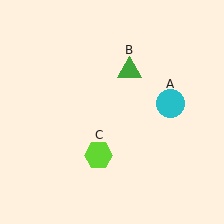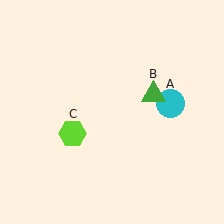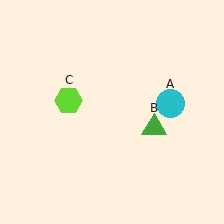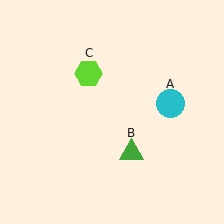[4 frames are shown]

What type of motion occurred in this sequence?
The green triangle (object B), lime hexagon (object C) rotated clockwise around the center of the scene.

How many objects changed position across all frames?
2 objects changed position: green triangle (object B), lime hexagon (object C).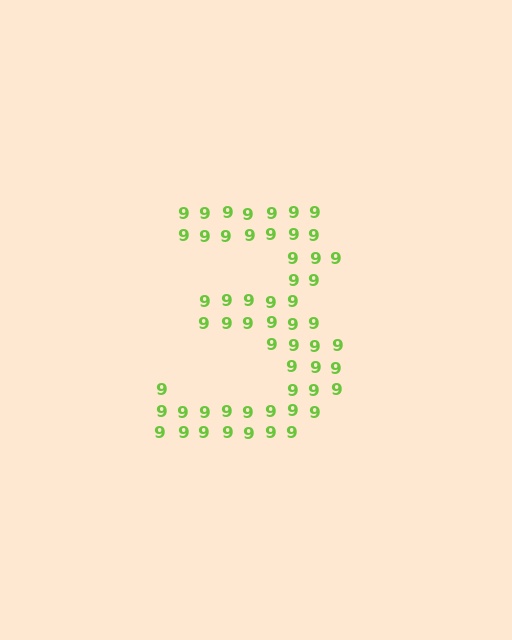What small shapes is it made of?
It is made of small digit 9's.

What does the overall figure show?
The overall figure shows the digit 3.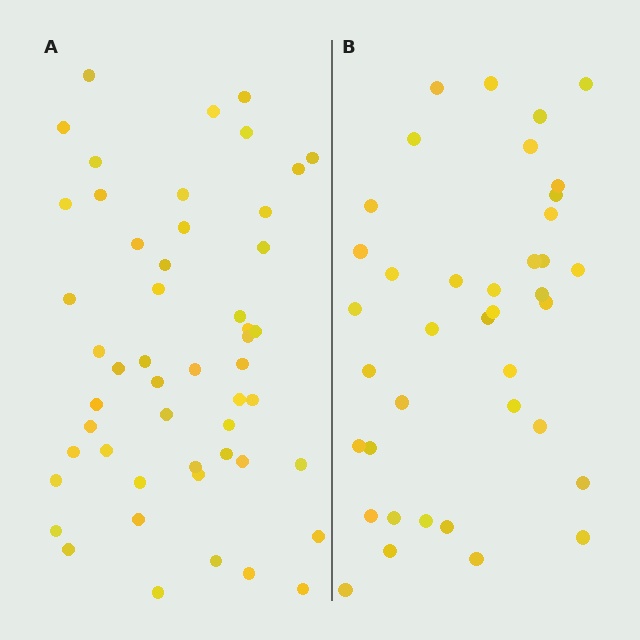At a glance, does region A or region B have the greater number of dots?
Region A (the left region) has more dots.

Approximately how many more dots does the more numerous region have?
Region A has roughly 12 or so more dots than region B.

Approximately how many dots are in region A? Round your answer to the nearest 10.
About 50 dots. (The exact count is 51, which rounds to 50.)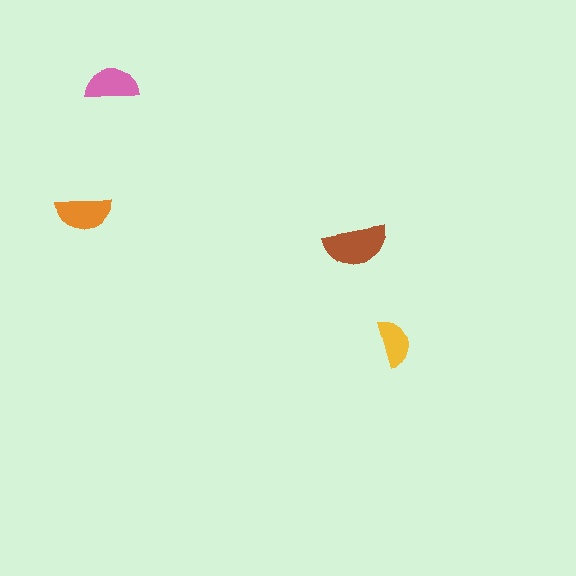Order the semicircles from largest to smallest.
the brown one, the orange one, the pink one, the yellow one.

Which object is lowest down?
The yellow semicircle is bottommost.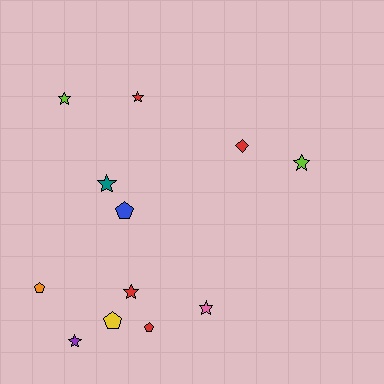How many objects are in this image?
There are 12 objects.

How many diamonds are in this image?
There is 1 diamond.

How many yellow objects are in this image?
There is 1 yellow object.